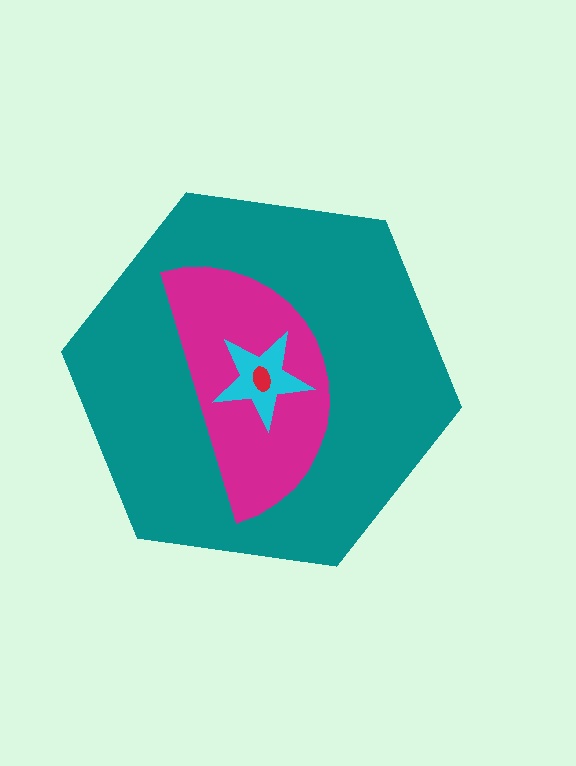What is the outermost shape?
The teal hexagon.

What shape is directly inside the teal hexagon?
The magenta semicircle.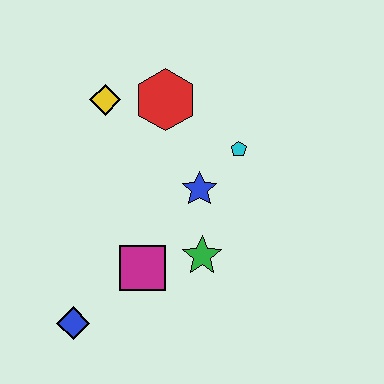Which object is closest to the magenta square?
The green star is closest to the magenta square.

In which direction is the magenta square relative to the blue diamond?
The magenta square is to the right of the blue diamond.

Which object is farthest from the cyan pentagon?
The blue diamond is farthest from the cyan pentagon.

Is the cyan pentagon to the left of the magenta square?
No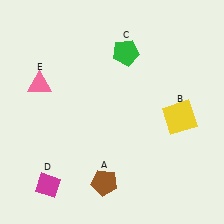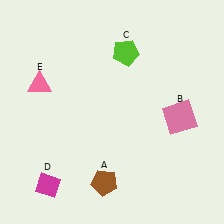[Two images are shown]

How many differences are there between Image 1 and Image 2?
There are 2 differences between the two images.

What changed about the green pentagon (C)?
In Image 1, C is green. In Image 2, it changed to lime.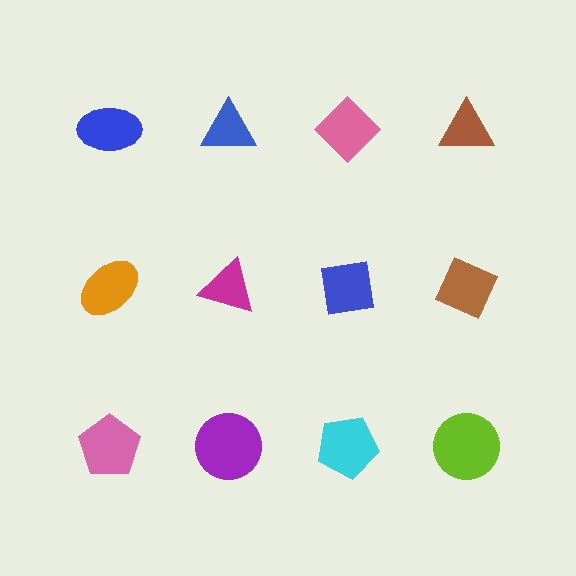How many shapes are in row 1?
4 shapes.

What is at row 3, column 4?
A lime circle.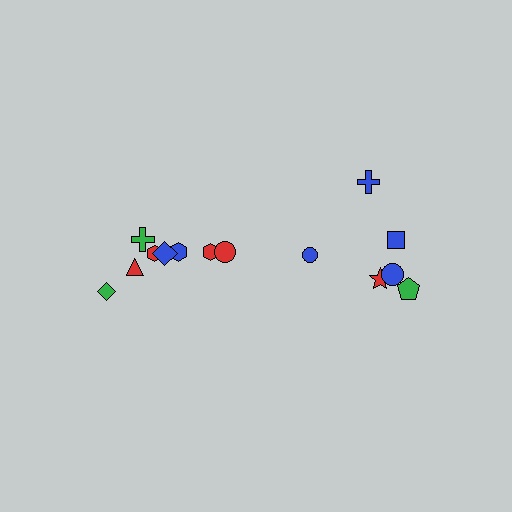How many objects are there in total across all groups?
There are 14 objects.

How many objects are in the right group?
There are 6 objects.